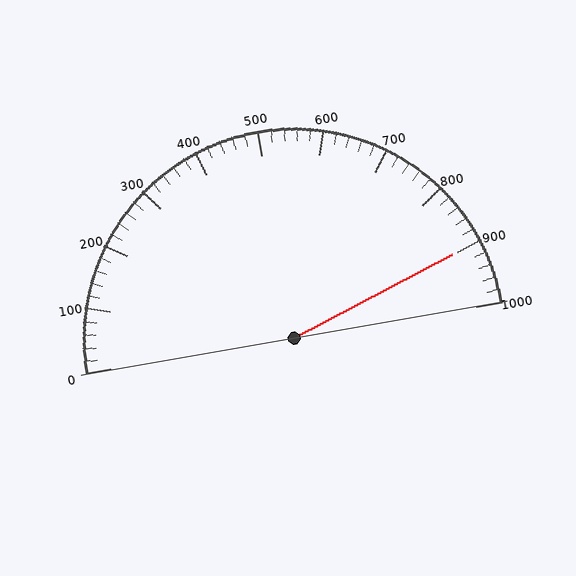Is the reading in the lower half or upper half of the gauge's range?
The reading is in the upper half of the range (0 to 1000).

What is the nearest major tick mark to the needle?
The nearest major tick mark is 900.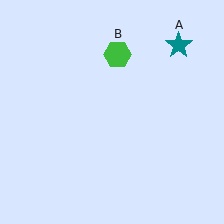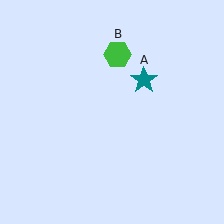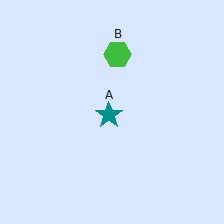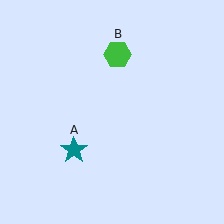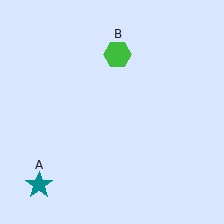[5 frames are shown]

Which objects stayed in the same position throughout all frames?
Green hexagon (object B) remained stationary.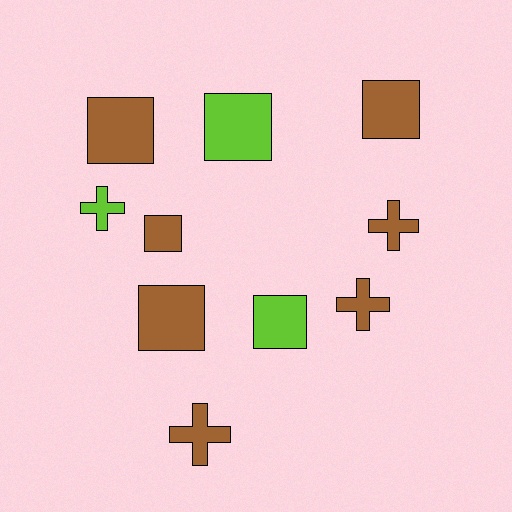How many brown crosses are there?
There are 3 brown crosses.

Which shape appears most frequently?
Square, with 6 objects.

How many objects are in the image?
There are 10 objects.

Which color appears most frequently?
Brown, with 7 objects.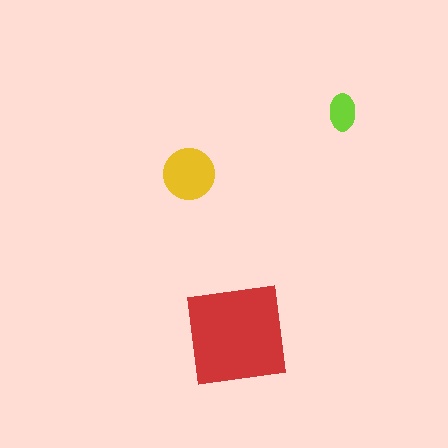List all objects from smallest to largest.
The lime ellipse, the yellow circle, the red square.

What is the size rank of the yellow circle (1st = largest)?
2nd.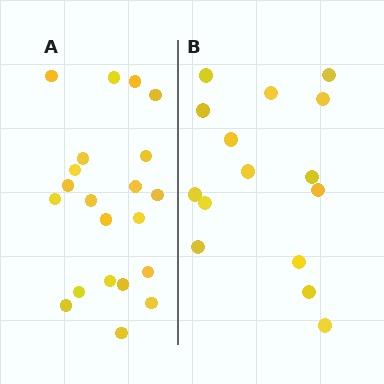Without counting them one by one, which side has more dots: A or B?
Region A (the left region) has more dots.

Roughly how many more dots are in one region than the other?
Region A has about 6 more dots than region B.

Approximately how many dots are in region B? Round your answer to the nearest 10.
About 20 dots. (The exact count is 15, which rounds to 20.)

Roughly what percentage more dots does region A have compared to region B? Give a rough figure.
About 40% more.